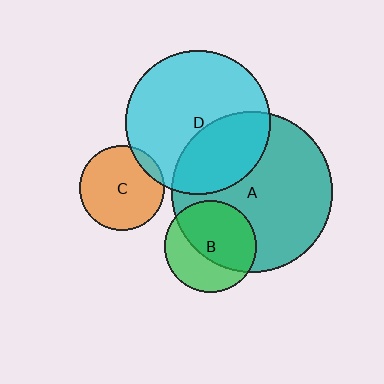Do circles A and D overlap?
Yes.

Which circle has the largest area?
Circle A (teal).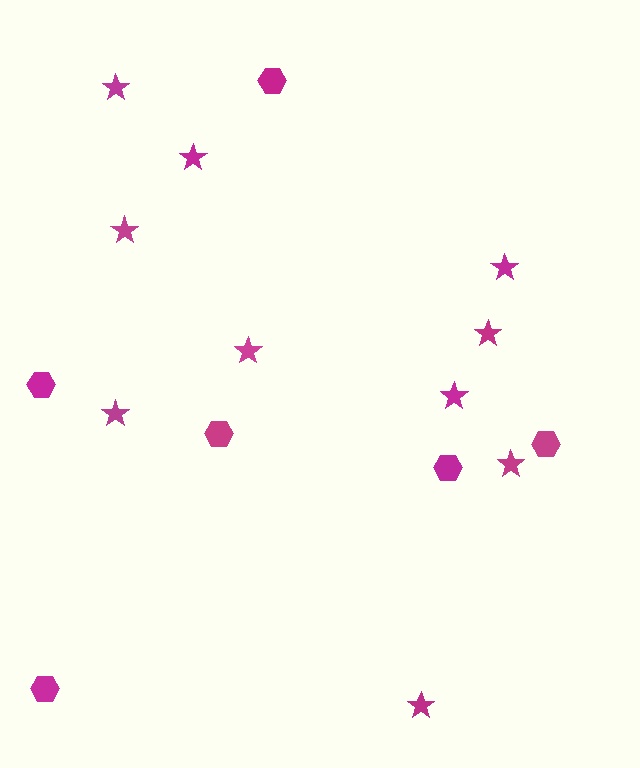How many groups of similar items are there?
There are 2 groups: one group of hexagons (6) and one group of stars (10).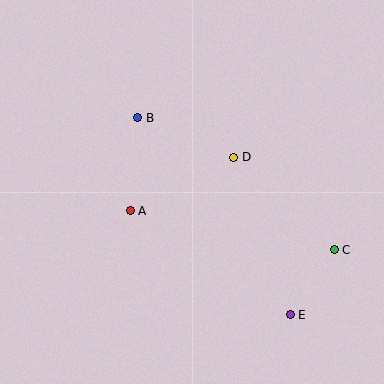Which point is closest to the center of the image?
Point D at (234, 157) is closest to the center.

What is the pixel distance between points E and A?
The distance between E and A is 191 pixels.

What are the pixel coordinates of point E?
Point E is at (290, 315).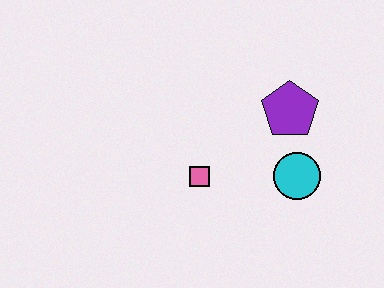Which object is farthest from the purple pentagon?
The pink square is farthest from the purple pentagon.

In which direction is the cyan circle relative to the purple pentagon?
The cyan circle is below the purple pentagon.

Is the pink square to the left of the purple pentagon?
Yes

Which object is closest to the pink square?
The cyan circle is closest to the pink square.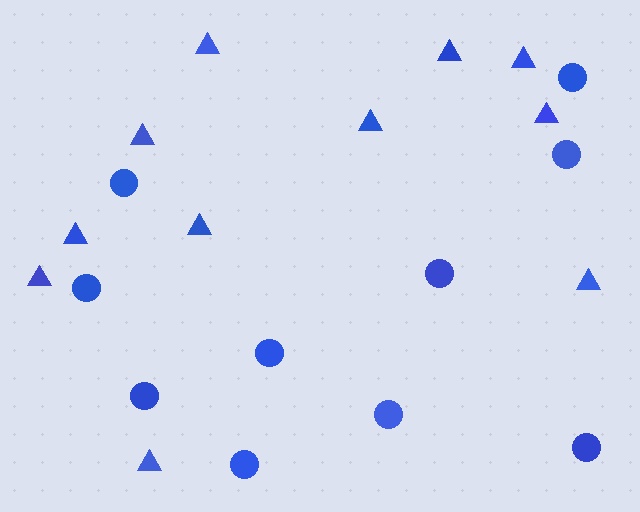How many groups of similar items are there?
There are 2 groups: one group of triangles (11) and one group of circles (10).